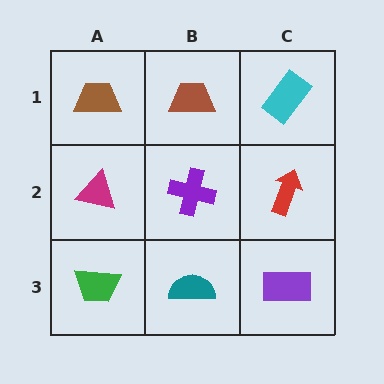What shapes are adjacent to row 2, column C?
A cyan rectangle (row 1, column C), a purple rectangle (row 3, column C), a purple cross (row 2, column B).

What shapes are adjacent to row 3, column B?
A purple cross (row 2, column B), a green trapezoid (row 3, column A), a purple rectangle (row 3, column C).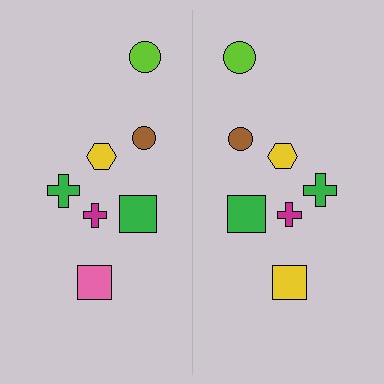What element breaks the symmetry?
The yellow square on the right side breaks the symmetry — its mirror counterpart is pink.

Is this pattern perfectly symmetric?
No, the pattern is not perfectly symmetric. The yellow square on the right side breaks the symmetry — its mirror counterpart is pink.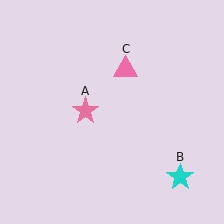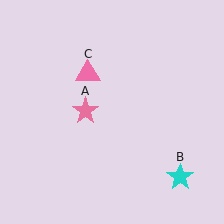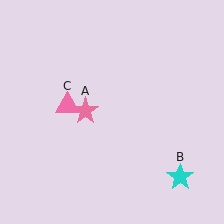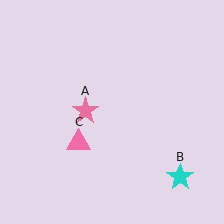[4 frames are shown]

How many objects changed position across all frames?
1 object changed position: pink triangle (object C).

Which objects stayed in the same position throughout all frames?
Pink star (object A) and cyan star (object B) remained stationary.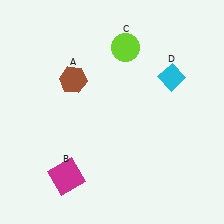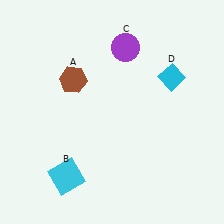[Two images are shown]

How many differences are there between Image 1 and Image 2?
There are 2 differences between the two images.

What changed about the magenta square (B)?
In Image 1, B is magenta. In Image 2, it changed to cyan.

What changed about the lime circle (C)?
In Image 1, C is lime. In Image 2, it changed to purple.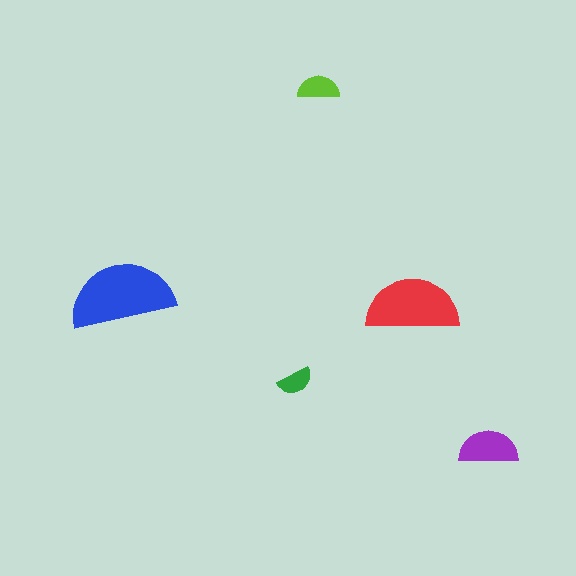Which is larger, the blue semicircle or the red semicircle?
The blue one.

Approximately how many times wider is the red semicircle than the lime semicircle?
About 2 times wider.